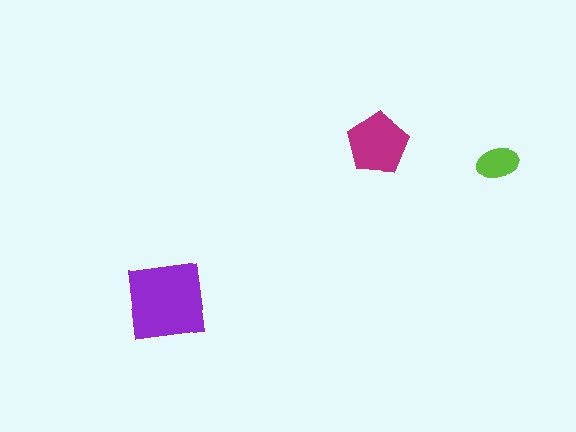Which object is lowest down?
The purple square is bottommost.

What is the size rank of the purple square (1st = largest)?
1st.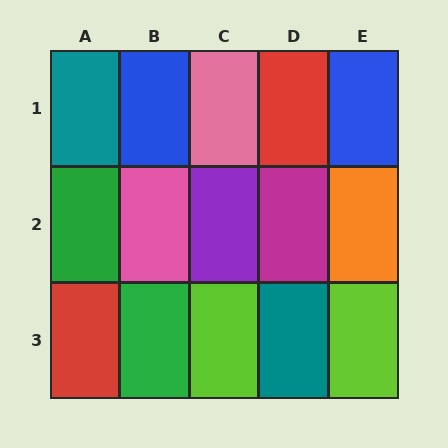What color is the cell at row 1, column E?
Blue.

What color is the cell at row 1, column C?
Pink.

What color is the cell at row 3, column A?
Red.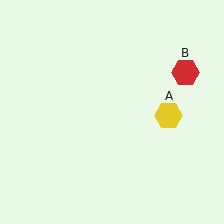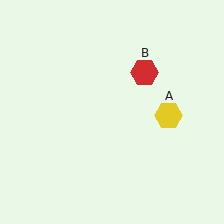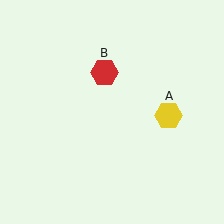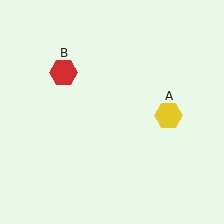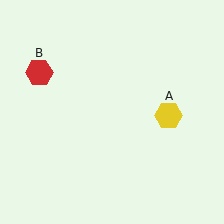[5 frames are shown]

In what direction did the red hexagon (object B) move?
The red hexagon (object B) moved left.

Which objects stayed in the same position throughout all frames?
Yellow hexagon (object A) remained stationary.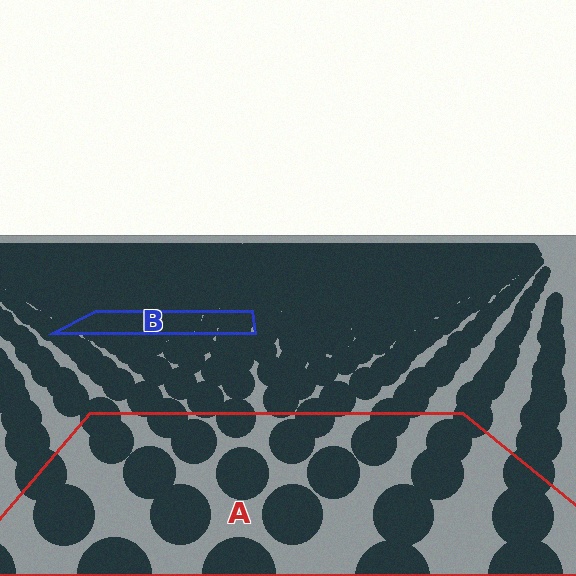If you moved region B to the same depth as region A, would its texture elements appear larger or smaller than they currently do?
They would appear larger. At a closer depth, the same texture elements are projected at a bigger on-screen size.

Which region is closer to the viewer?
Region A is closer. The texture elements there are larger and more spread out.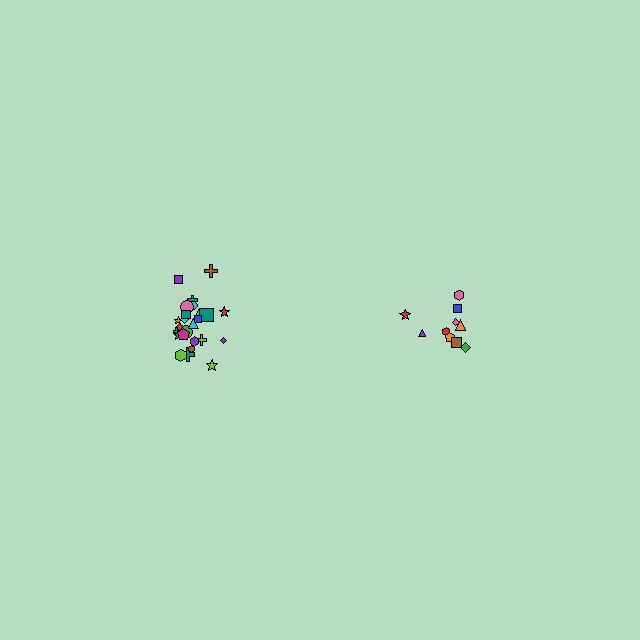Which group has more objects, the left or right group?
The left group.